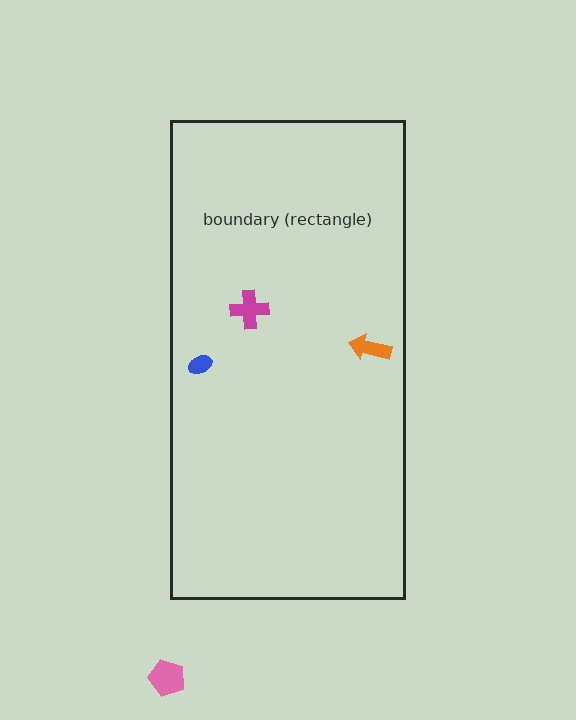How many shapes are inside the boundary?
3 inside, 1 outside.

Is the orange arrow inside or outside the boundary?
Inside.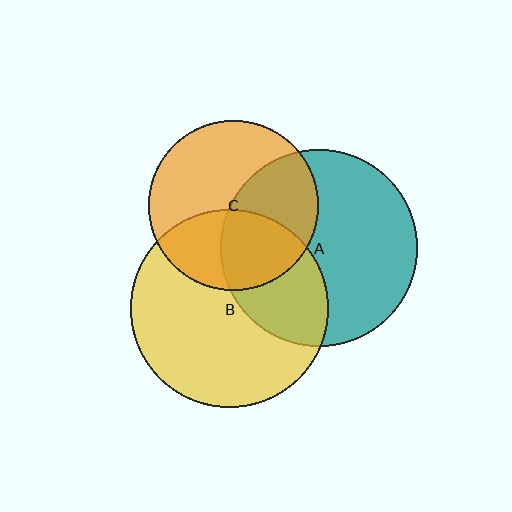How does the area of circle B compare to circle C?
Approximately 1.4 times.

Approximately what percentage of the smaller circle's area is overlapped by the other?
Approximately 45%.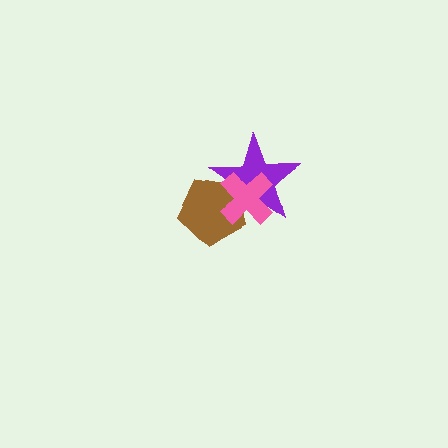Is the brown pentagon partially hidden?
Yes, it is partially covered by another shape.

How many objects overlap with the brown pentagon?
2 objects overlap with the brown pentagon.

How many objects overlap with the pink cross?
2 objects overlap with the pink cross.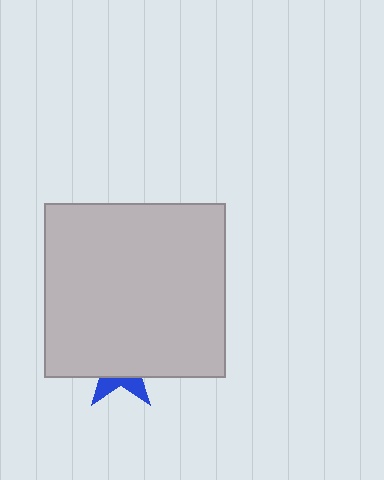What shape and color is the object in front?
The object in front is a light gray rectangle.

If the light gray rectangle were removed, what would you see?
You would see the complete blue star.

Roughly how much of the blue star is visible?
A small part of it is visible (roughly 28%).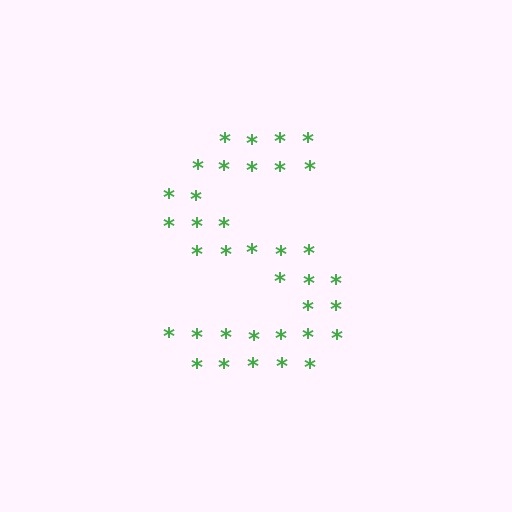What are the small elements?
The small elements are asterisks.